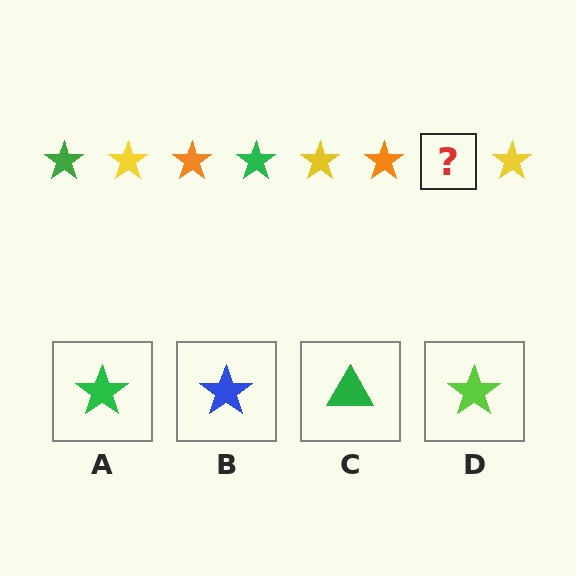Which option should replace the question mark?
Option A.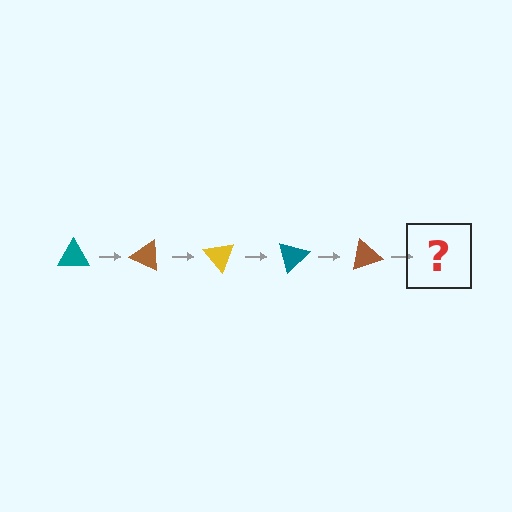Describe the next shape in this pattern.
It should be a yellow triangle, rotated 125 degrees from the start.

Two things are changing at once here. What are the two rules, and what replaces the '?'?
The two rules are that it rotates 25 degrees each step and the color cycles through teal, brown, and yellow. The '?' should be a yellow triangle, rotated 125 degrees from the start.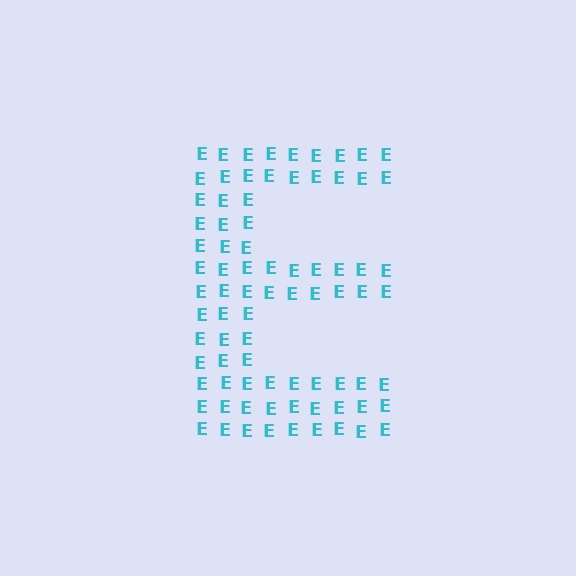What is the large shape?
The large shape is the letter E.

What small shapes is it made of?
It is made of small letter E's.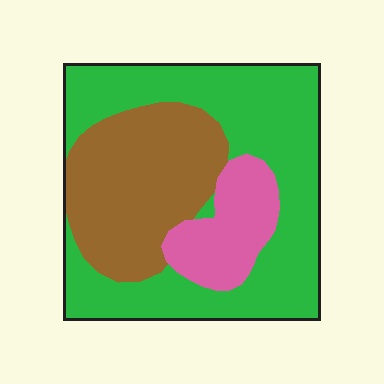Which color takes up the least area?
Pink, at roughly 15%.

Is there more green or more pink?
Green.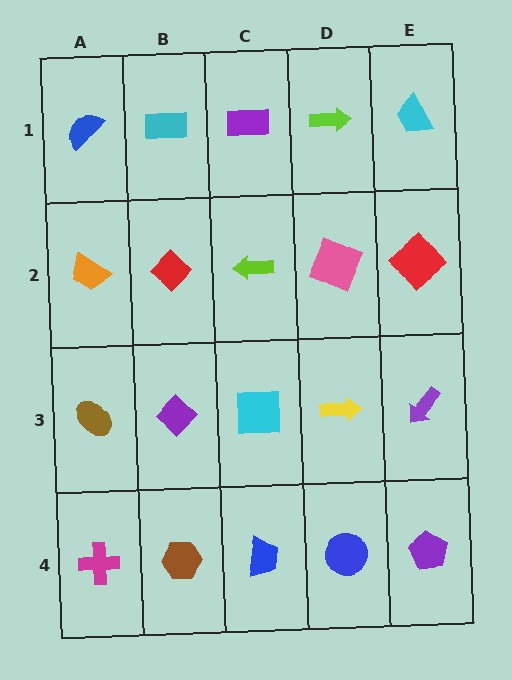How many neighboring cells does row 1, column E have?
2.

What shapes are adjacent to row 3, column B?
A red diamond (row 2, column B), a brown hexagon (row 4, column B), a brown ellipse (row 3, column A), a cyan square (row 3, column C).